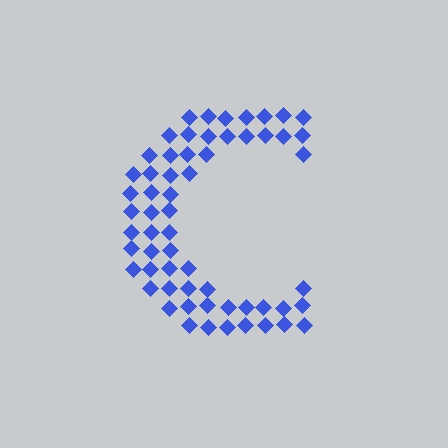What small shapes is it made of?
It is made of small diamonds.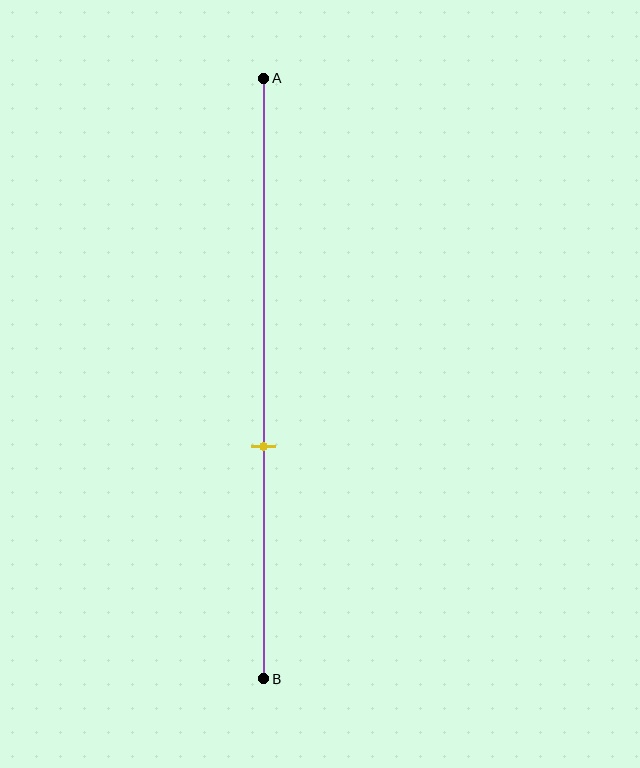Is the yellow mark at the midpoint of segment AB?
No, the mark is at about 60% from A, not at the 50% midpoint.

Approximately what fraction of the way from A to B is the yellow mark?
The yellow mark is approximately 60% of the way from A to B.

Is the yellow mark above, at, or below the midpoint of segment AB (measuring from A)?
The yellow mark is below the midpoint of segment AB.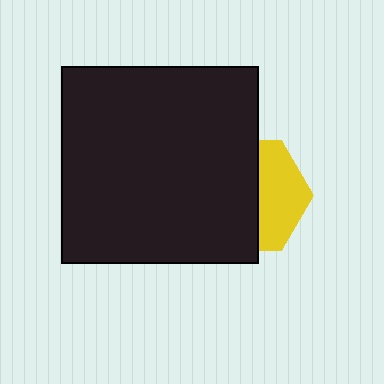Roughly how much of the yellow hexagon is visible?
A small part of it is visible (roughly 40%).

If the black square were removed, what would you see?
You would see the complete yellow hexagon.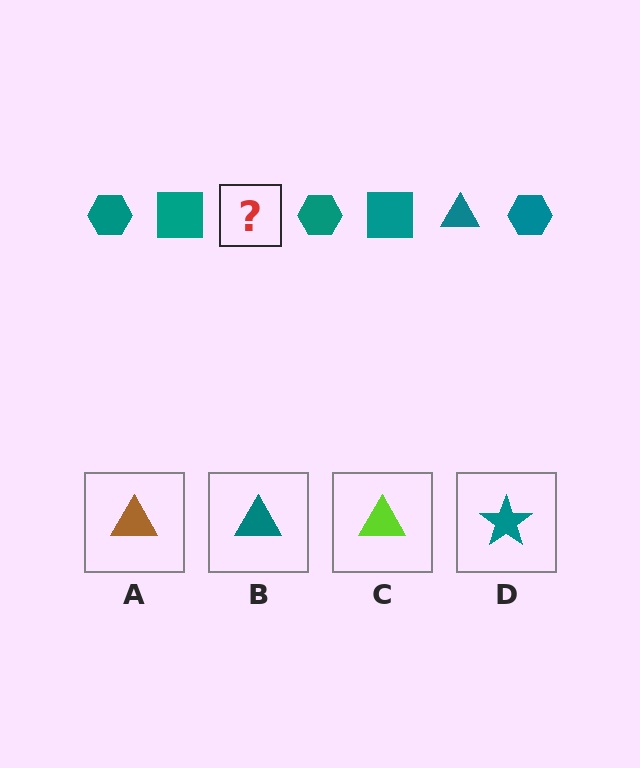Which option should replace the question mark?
Option B.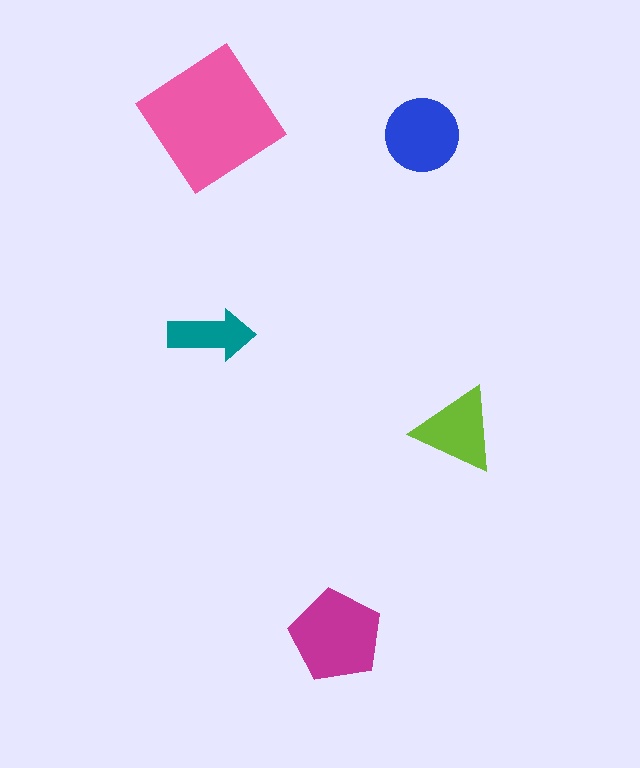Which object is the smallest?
The teal arrow.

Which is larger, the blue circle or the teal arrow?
The blue circle.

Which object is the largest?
The pink diamond.